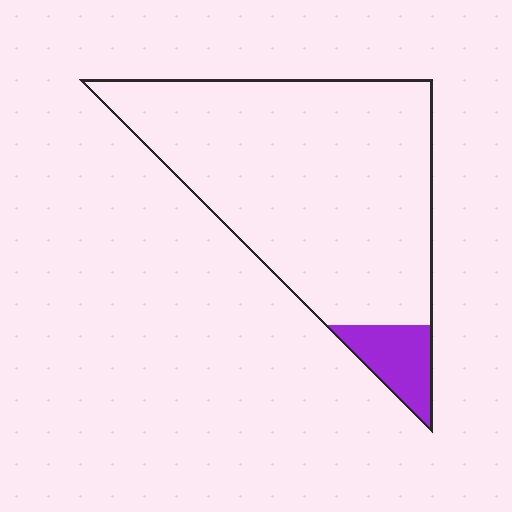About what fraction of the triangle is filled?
About one tenth (1/10).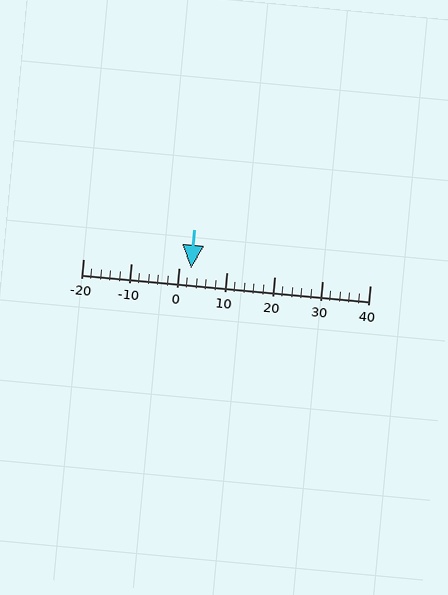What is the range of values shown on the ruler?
The ruler shows values from -20 to 40.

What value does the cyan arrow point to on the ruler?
The cyan arrow points to approximately 2.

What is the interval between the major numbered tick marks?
The major tick marks are spaced 10 units apart.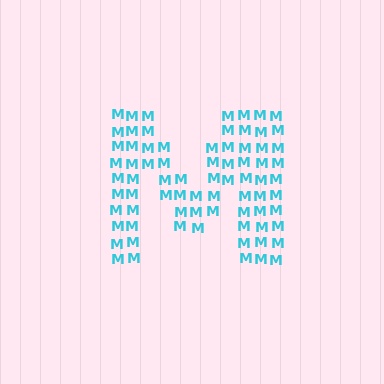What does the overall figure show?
The overall figure shows the letter M.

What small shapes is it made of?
It is made of small letter M's.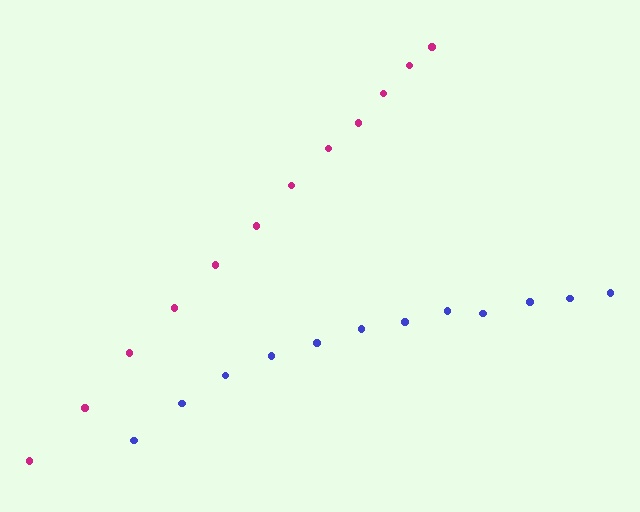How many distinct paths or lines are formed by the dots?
There are 2 distinct paths.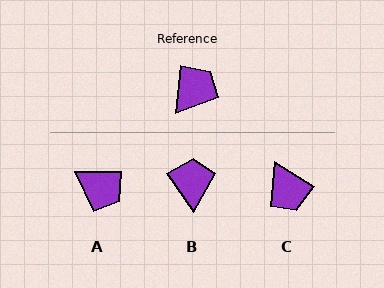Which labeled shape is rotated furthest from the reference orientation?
C, about 115 degrees away.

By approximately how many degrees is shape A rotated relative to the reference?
Approximately 85 degrees clockwise.